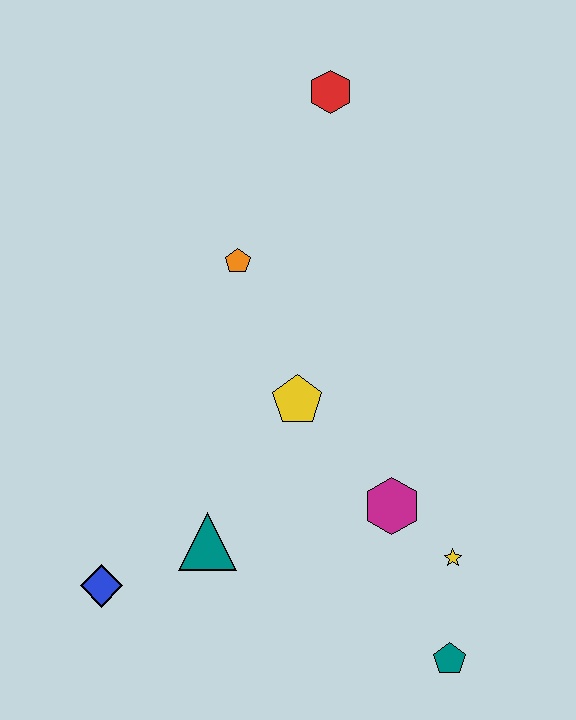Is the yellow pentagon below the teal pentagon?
No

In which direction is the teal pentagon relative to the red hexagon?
The teal pentagon is below the red hexagon.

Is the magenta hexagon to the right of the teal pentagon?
No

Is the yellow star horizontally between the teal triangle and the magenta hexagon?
No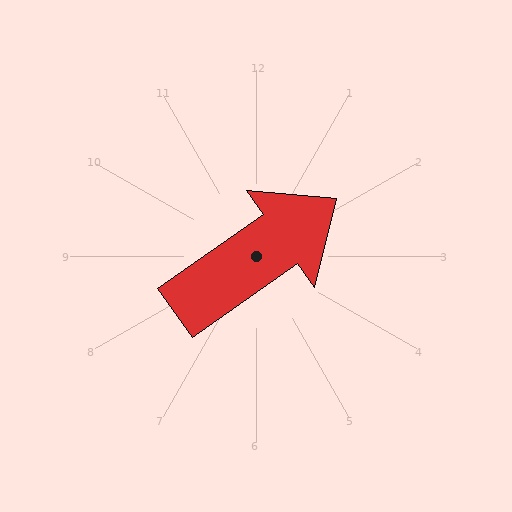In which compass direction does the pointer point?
Northeast.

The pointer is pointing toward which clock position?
Roughly 2 o'clock.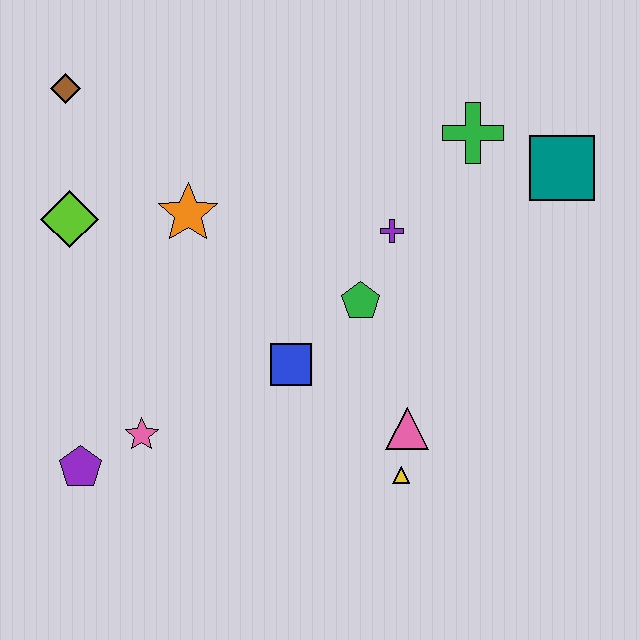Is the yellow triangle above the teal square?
No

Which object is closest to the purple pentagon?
The pink star is closest to the purple pentagon.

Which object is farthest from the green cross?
The purple pentagon is farthest from the green cross.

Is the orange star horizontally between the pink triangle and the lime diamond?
Yes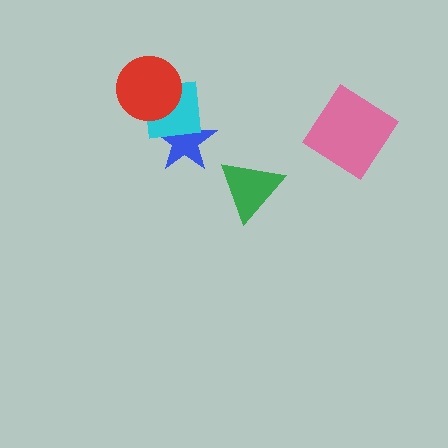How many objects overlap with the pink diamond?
0 objects overlap with the pink diamond.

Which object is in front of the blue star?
The cyan square is in front of the blue star.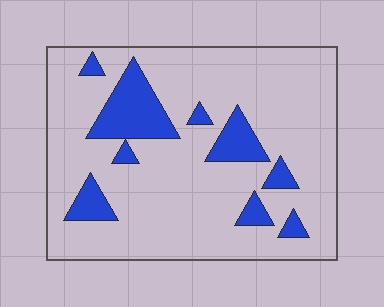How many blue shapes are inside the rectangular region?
9.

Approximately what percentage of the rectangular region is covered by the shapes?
Approximately 15%.